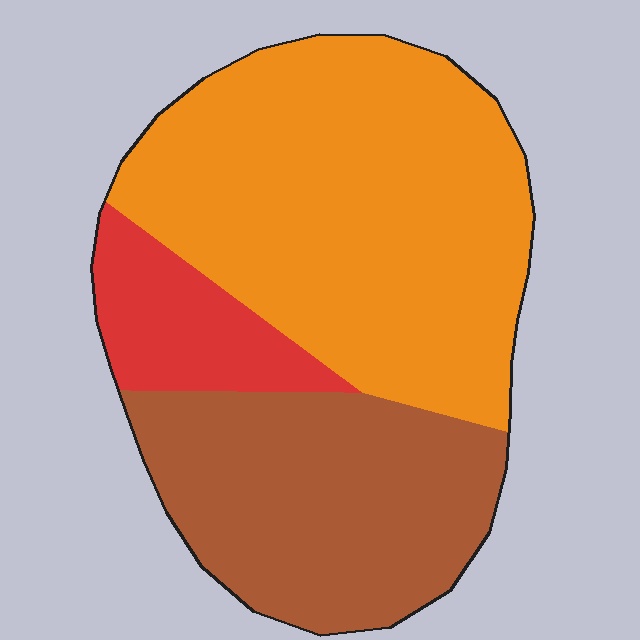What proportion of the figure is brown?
Brown covers 34% of the figure.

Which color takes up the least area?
Red, at roughly 10%.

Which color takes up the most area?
Orange, at roughly 55%.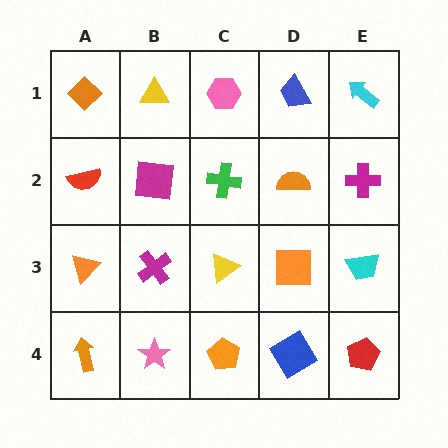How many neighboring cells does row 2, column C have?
4.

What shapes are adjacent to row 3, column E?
A magenta cross (row 2, column E), a red pentagon (row 4, column E), an orange square (row 3, column D).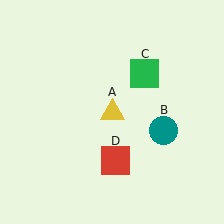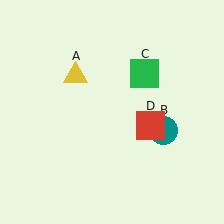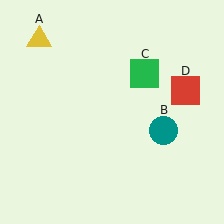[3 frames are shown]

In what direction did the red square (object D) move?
The red square (object D) moved up and to the right.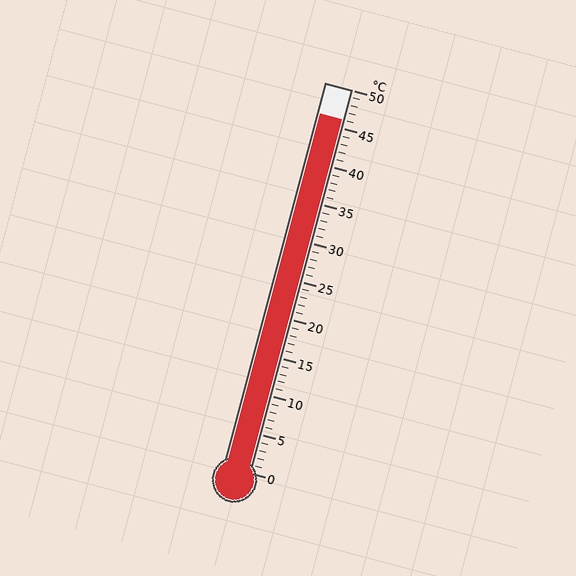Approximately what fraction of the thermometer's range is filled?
The thermometer is filled to approximately 90% of its range.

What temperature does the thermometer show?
The thermometer shows approximately 46°C.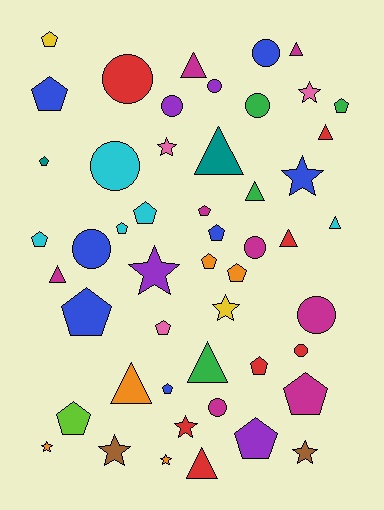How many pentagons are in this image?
There are 18 pentagons.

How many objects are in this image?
There are 50 objects.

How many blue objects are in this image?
There are 7 blue objects.